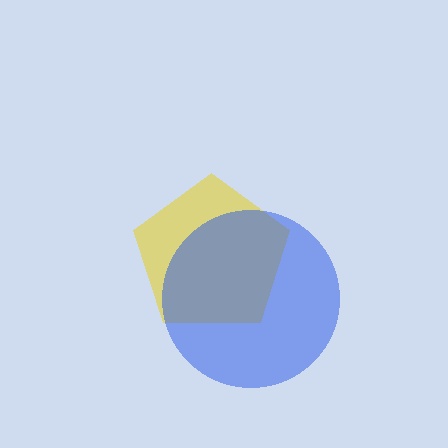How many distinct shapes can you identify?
There are 2 distinct shapes: a yellow pentagon, a blue circle.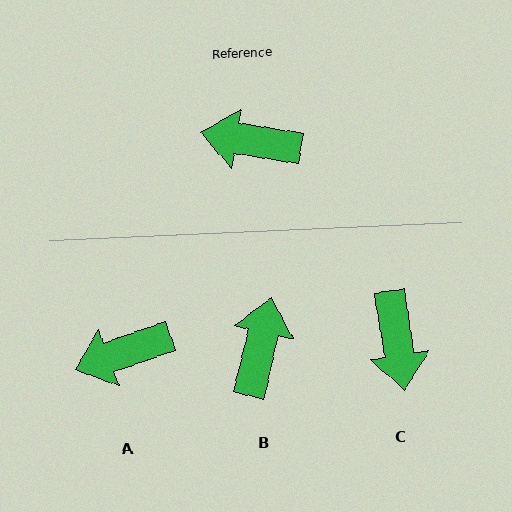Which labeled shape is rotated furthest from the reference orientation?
C, about 107 degrees away.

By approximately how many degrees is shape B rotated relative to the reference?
Approximately 94 degrees clockwise.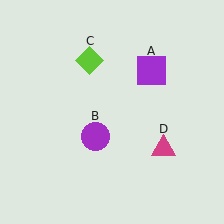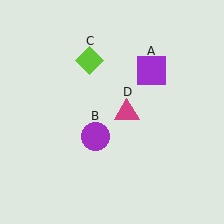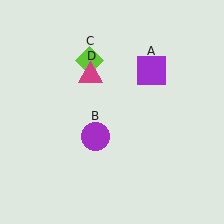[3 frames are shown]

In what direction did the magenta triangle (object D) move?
The magenta triangle (object D) moved up and to the left.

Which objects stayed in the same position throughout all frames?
Purple square (object A) and purple circle (object B) and lime diamond (object C) remained stationary.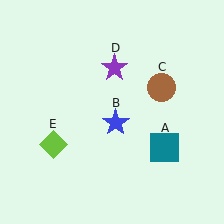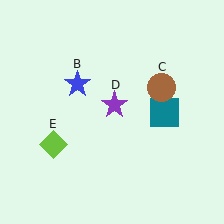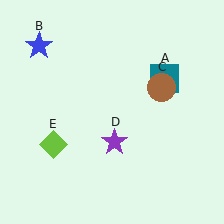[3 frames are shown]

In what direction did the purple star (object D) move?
The purple star (object D) moved down.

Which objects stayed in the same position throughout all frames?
Brown circle (object C) and lime diamond (object E) remained stationary.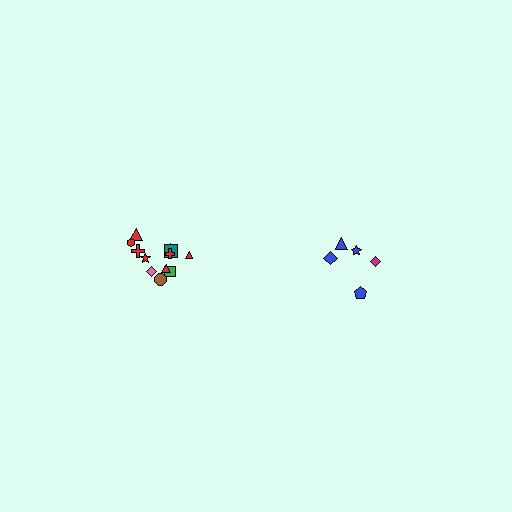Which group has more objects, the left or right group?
The left group.